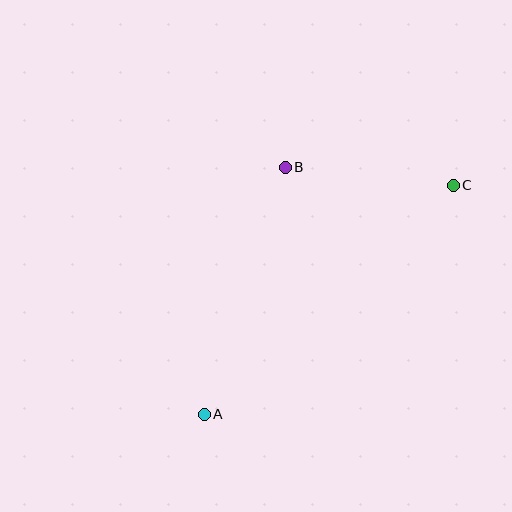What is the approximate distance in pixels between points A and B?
The distance between A and B is approximately 260 pixels.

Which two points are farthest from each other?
Points A and C are farthest from each other.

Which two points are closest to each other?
Points B and C are closest to each other.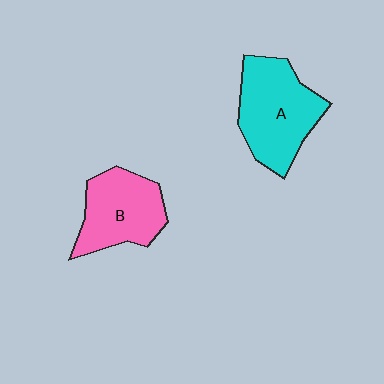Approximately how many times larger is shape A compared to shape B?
Approximately 1.2 times.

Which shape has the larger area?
Shape A (cyan).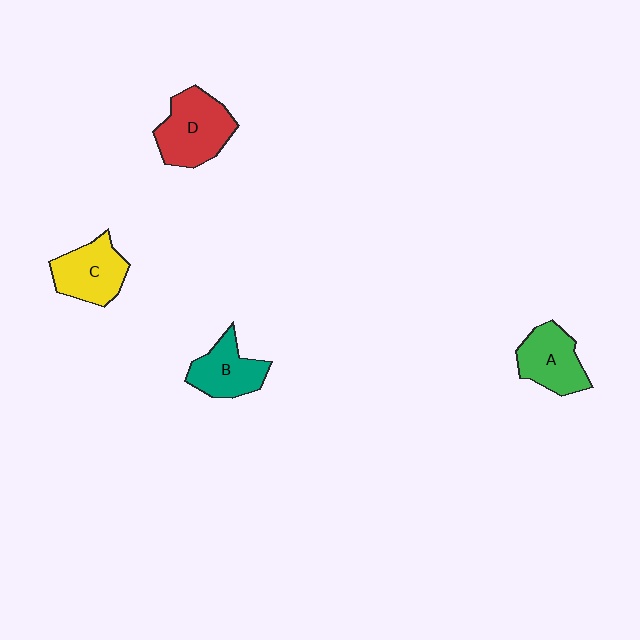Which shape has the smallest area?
Shape B (teal).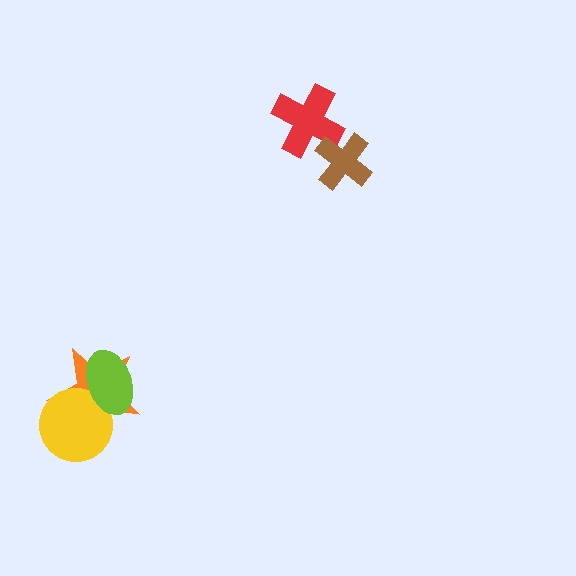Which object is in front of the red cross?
The brown cross is in front of the red cross.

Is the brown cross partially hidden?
No, no other shape covers it.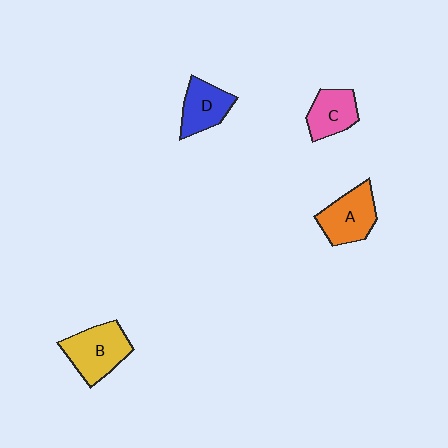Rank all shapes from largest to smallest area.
From largest to smallest: B (yellow), A (orange), D (blue), C (pink).